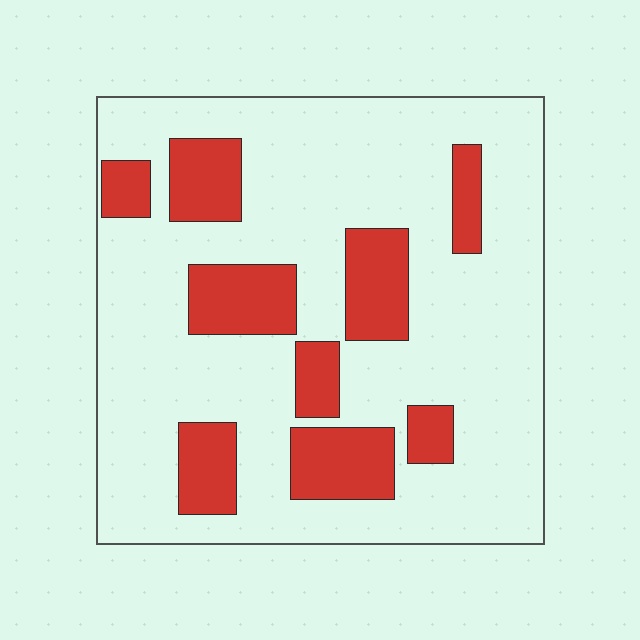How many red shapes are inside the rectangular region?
9.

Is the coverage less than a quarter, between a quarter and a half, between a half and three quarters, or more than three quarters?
Less than a quarter.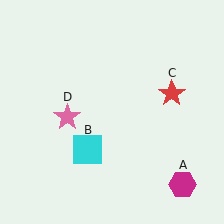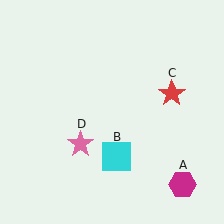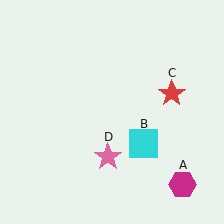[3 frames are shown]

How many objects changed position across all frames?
2 objects changed position: cyan square (object B), pink star (object D).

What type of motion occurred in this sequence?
The cyan square (object B), pink star (object D) rotated counterclockwise around the center of the scene.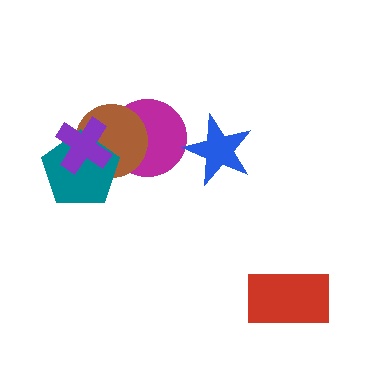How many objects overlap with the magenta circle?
1 object overlaps with the magenta circle.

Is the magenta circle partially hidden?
Yes, it is partially covered by another shape.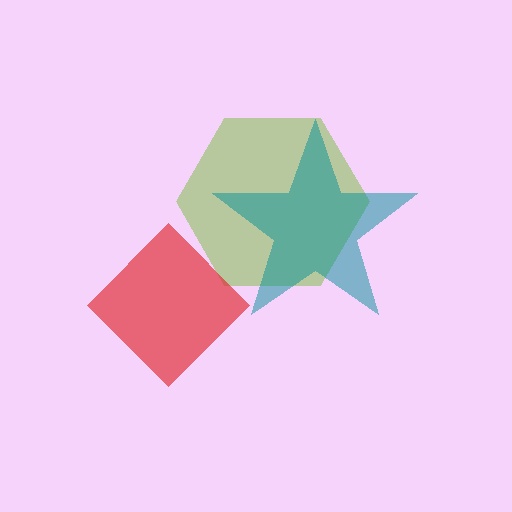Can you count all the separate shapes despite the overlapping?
Yes, there are 3 separate shapes.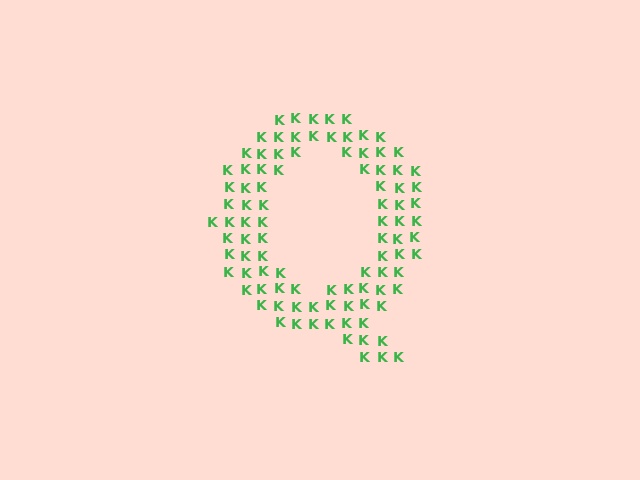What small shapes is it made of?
It is made of small letter K's.